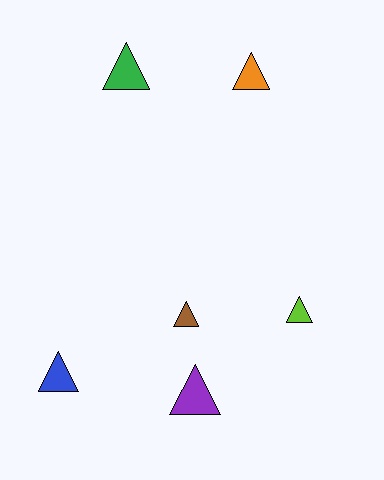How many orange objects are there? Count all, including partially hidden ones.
There is 1 orange object.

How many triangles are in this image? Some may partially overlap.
There are 6 triangles.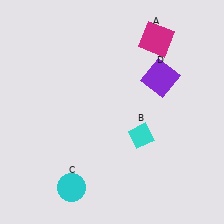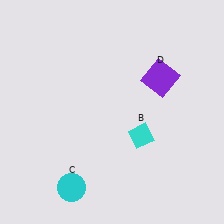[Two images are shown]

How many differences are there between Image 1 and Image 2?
There is 1 difference between the two images.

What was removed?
The magenta square (A) was removed in Image 2.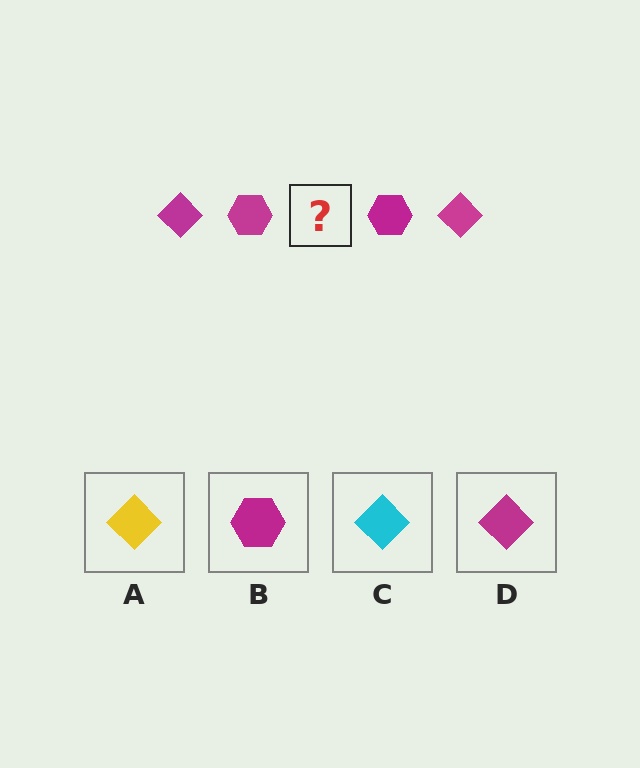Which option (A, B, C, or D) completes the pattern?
D.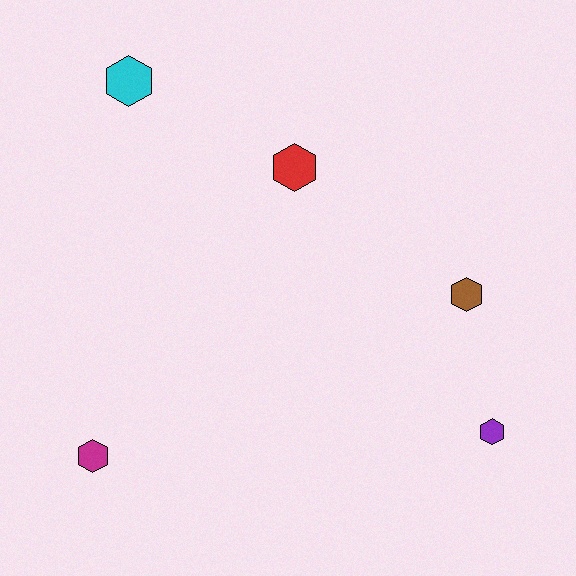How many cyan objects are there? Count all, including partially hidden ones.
There is 1 cyan object.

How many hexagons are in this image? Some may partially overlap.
There are 5 hexagons.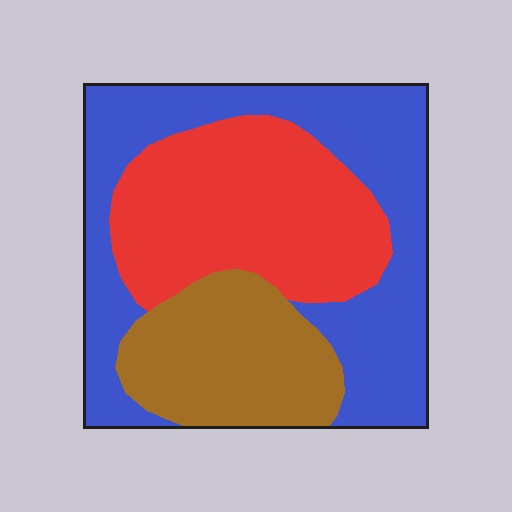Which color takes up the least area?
Brown, at roughly 25%.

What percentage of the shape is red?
Red takes up between a quarter and a half of the shape.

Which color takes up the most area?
Blue, at roughly 45%.